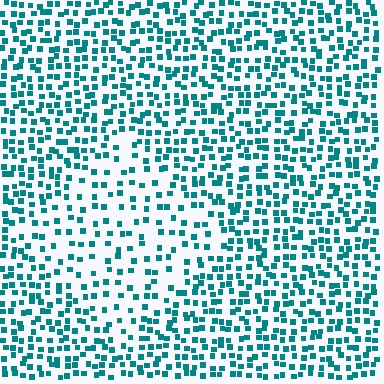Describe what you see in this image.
The image contains small teal elements arranged at two different densities. A diamond-shaped region is visible where the elements are less densely packed than the surrounding area.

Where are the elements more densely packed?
The elements are more densely packed outside the diamond boundary.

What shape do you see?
I see a diamond.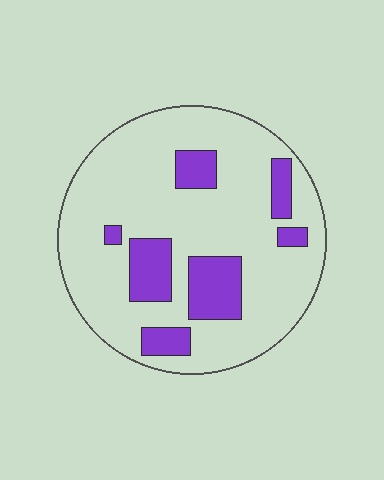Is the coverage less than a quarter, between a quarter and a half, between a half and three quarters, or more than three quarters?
Less than a quarter.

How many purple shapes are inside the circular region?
7.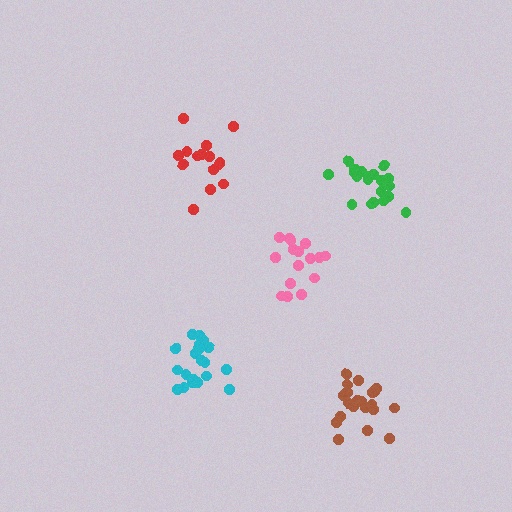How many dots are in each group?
Group 1: 21 dots, Group 2: 20 dots, Group 3: 21 dots, Group 4: 16 dots, Group 5: 16 dots (94 total).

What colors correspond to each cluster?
The clusters are colored: green, cyan, brown, red, pink.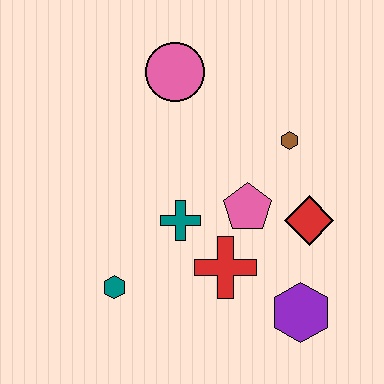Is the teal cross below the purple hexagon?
No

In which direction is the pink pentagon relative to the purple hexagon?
The pink pentagon is above the purple hexagon.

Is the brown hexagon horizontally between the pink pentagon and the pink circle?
No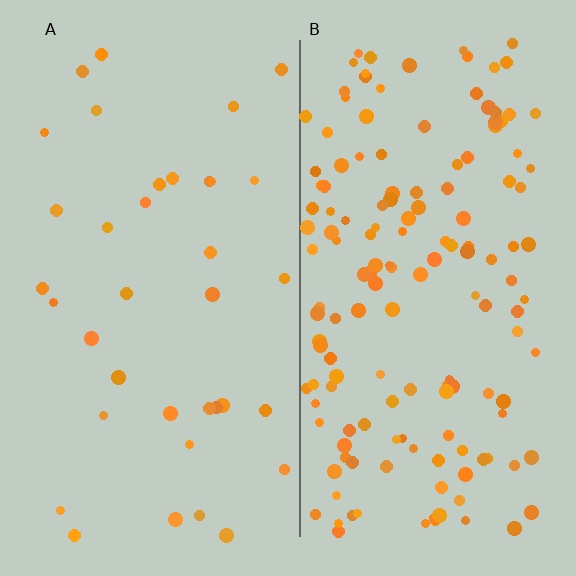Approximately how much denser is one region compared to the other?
Approximately 4.2× — region B over region A.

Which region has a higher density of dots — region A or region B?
B (the right).